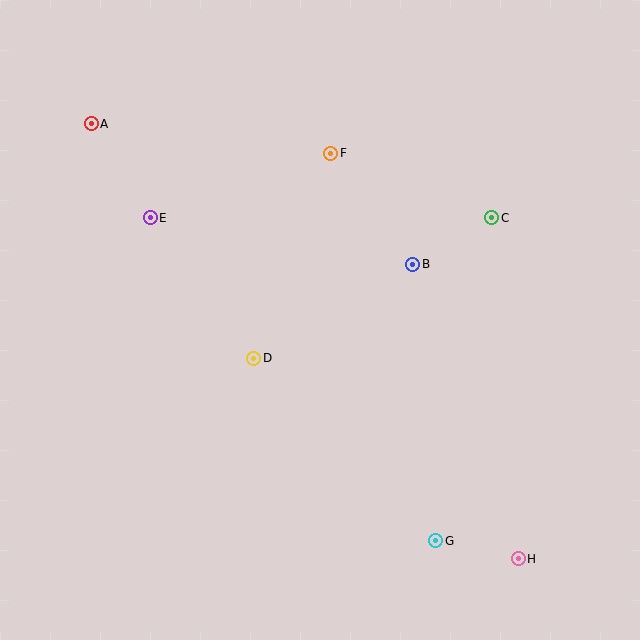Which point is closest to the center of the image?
Point D at (254, 358) is closest to the center.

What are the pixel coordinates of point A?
Point A is at (91, 124).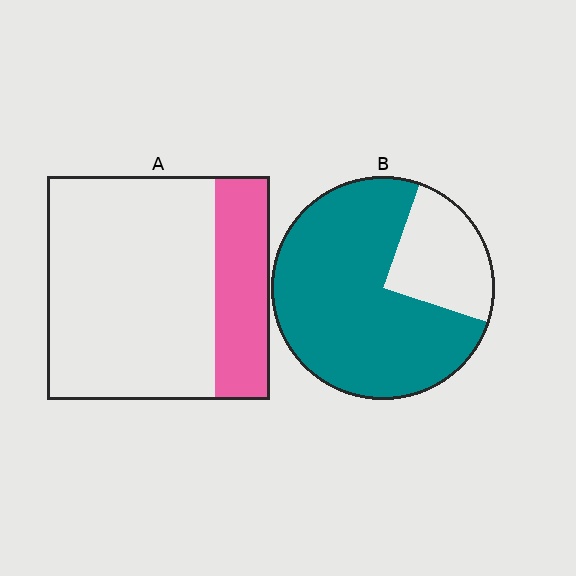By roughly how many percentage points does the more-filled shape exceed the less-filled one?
By roughly 50 percentage points (B over A).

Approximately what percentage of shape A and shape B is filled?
A is approximately 25% and B is approximately 75%.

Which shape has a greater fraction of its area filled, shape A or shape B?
Shape B.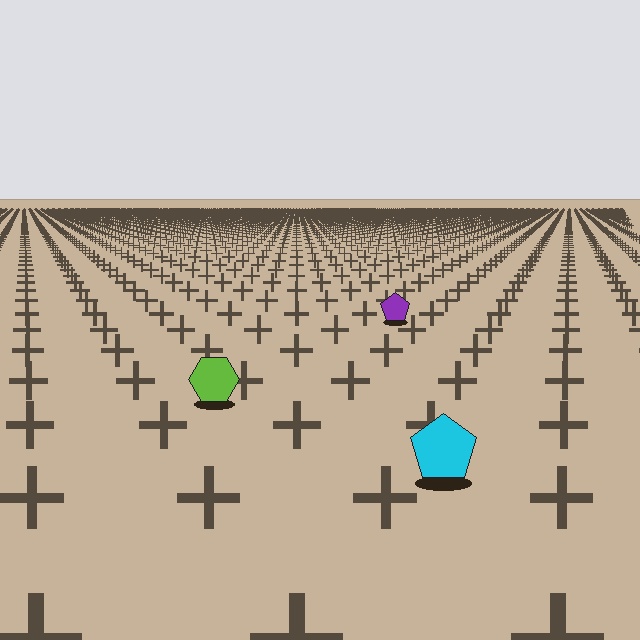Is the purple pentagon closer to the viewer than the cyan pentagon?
No. The cyan pentagon is closer — you can tell from the texture gradient: the ground texture is coarser near it.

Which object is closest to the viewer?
The cyan pentagon is closest. The texture marks near it are larger and more spread out.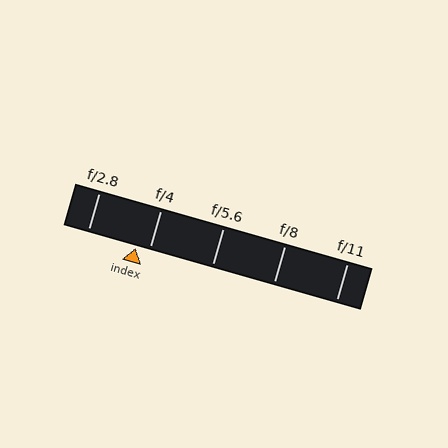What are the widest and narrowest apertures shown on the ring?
The widest aperture shown is f/2.8 and the narrowest is f/11.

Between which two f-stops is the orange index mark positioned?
The index mark is between f/2.8 and f/4.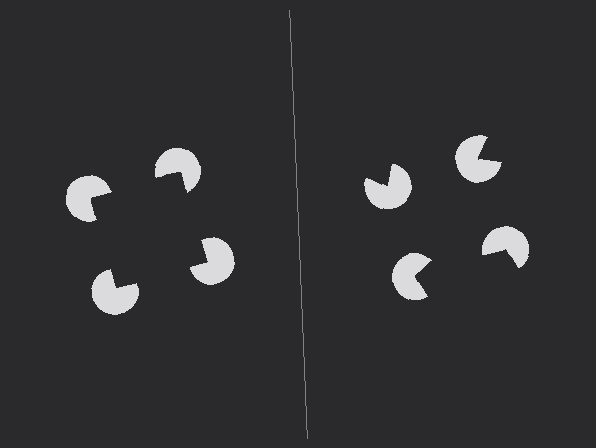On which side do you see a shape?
An illusory square appears on the left side. On the right side the wedge cuts are rotated, so no coherent shape forms.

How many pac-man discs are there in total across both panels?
8 — 4 on each side.